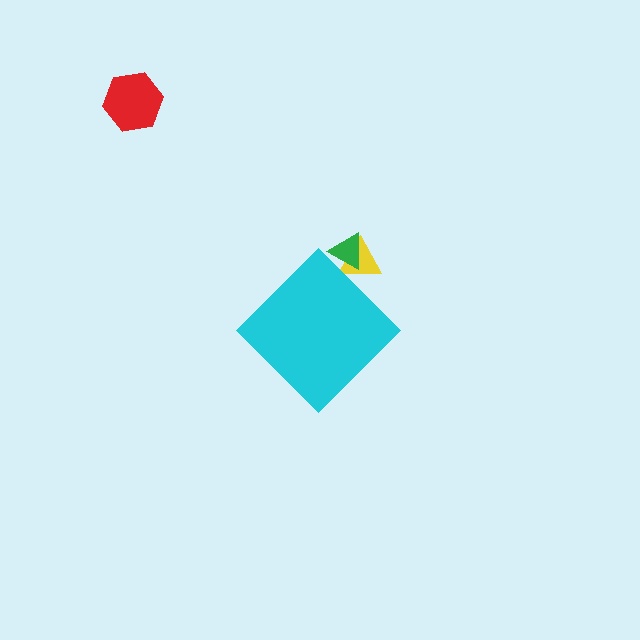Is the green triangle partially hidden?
Yes, the green triangle is partially hidden behind the cyan diamond.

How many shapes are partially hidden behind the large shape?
2 shapes are partially hidden.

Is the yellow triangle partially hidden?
Yes, the yellow triangle is partially hidden behind the cyan diamond.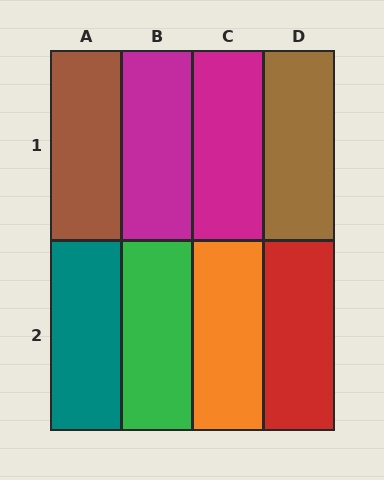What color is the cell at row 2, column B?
Green.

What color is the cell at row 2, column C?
Orange.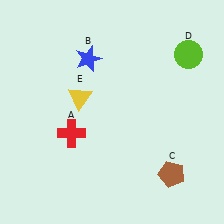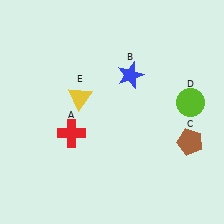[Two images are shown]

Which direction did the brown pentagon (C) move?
The brown pentagon (C) moved up.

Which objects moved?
The objects that moved are: the blue star (B), the brown pentagon (C), the lime circle (D).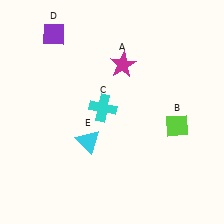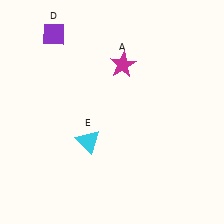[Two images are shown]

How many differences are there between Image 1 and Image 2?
There are 2 differences between the two images.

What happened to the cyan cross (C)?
The cyan cross (C) was removed in Image 2. It was in the top-left area of Image 1.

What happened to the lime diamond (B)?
The lime diamond (B) was removed in Image 2. It was in the bottom-right area of Image 1.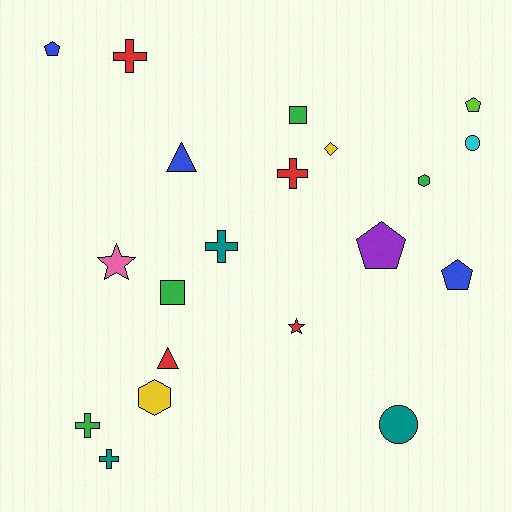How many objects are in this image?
There are 20 objects.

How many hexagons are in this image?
There are 2 hexagons.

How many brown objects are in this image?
There are no brown objects.